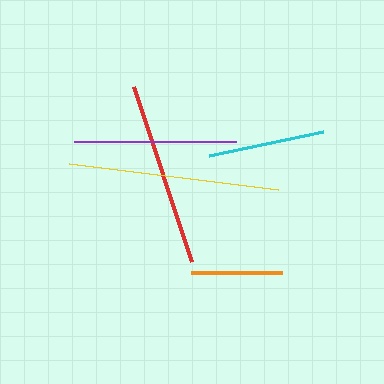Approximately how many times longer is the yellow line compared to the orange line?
The yellow line is approximately 2.3 times the length of the orange line.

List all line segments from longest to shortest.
From longest to shortest: yellow, red, purple, cyan, orange.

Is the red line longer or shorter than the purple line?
The red line is longer than the purple line.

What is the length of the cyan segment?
The cyan segment is approximately 116 pixels long.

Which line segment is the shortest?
The orange line is the shortest at approximately 91 pixels.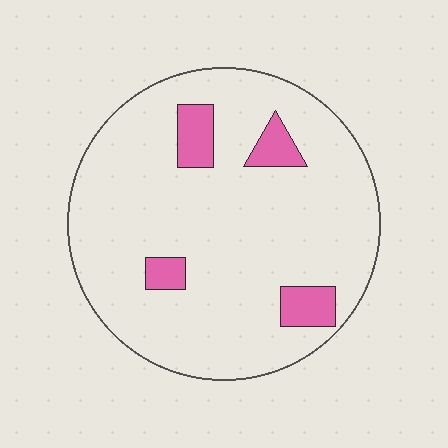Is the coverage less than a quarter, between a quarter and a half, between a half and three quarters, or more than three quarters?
Less than a quarter.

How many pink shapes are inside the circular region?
4.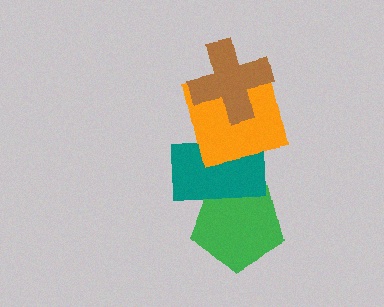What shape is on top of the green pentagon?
The teal rectangle is on top of the green pentagon.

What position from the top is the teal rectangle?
The teal rectangle is 3rd from the top.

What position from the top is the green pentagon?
The green pentagon is 4th from the top.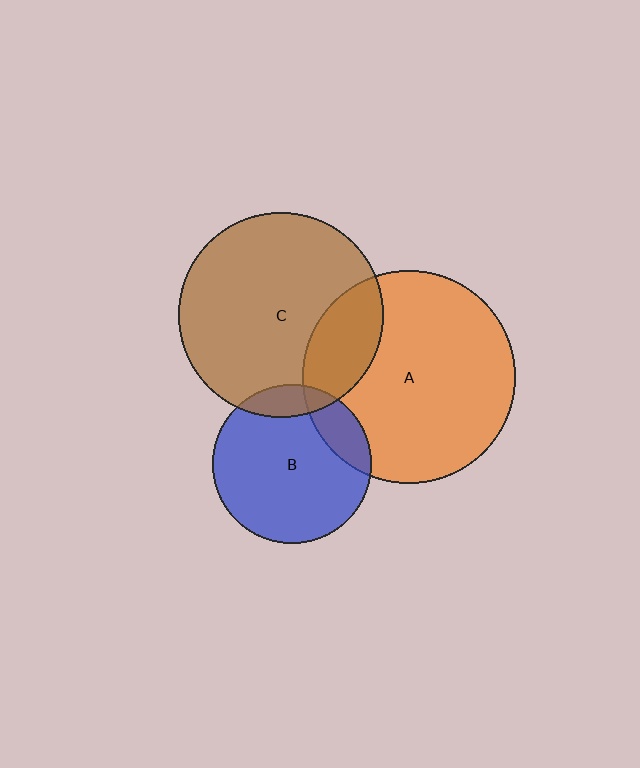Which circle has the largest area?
Circle A (orange).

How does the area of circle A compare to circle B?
Approximately 1.8 times.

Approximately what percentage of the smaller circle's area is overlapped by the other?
Approximately 15%.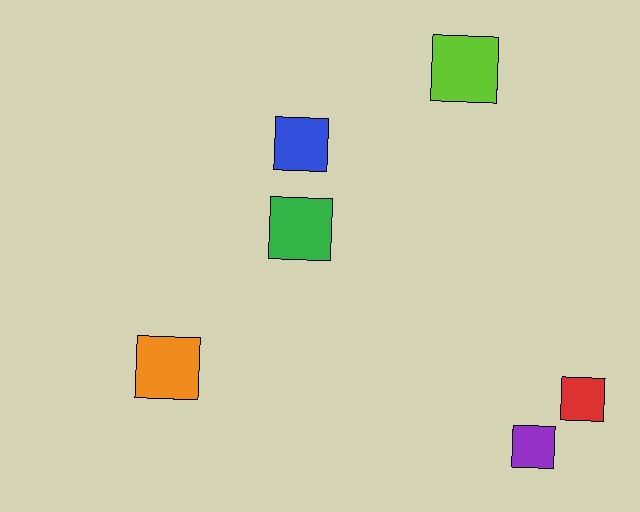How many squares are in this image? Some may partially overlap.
There are 6 squares.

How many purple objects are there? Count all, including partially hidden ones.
There is 1 purple object.